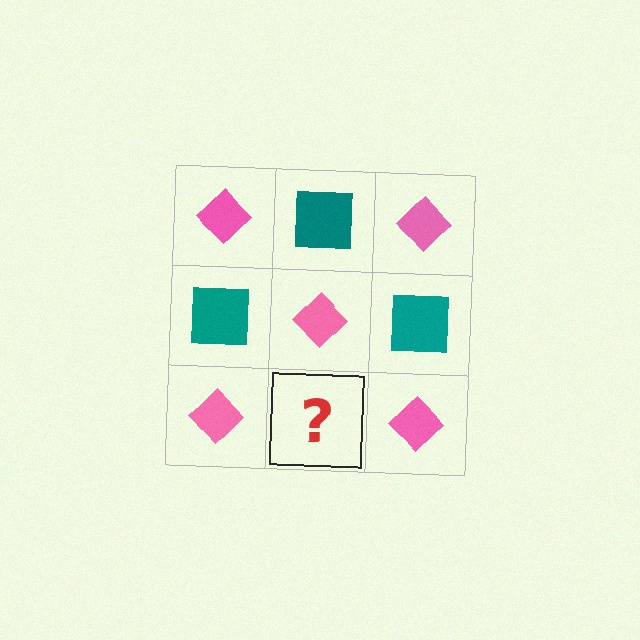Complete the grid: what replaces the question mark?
The question mark should be replaced with a teal square.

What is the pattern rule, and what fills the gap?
The rule is that it alternates pink diamond and teal square in a checkerboard pattern. The gap should be filled with a teal square.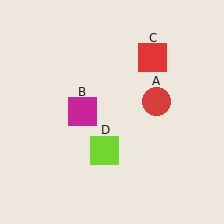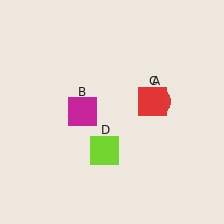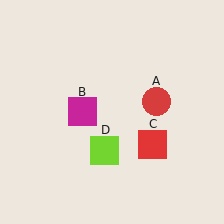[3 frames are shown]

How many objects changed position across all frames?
1 object changed position: red square (object C).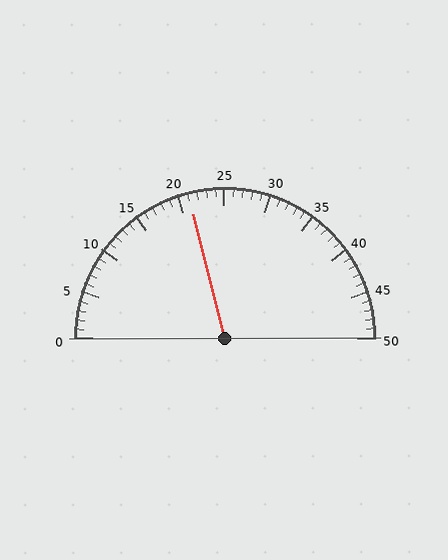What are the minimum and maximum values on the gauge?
The gauge ranges from 0 to 50.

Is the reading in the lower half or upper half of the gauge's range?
The reading is in the lower half of the range (0 to 50).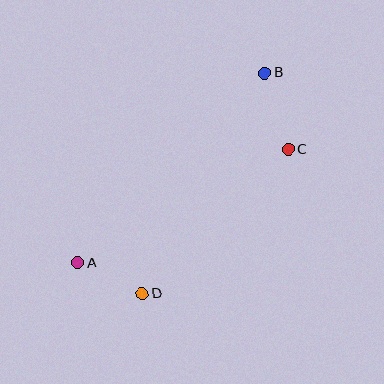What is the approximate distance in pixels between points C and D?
The distance between C and D is approximately 205 pixels.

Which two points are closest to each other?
Points A and D are closest to each other.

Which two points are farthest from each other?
Points A and B are farthest from each other.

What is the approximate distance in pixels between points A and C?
The distance between A and C is approximately 239 pixels.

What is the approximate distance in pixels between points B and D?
The distance between B and D is approximately 252 pixels.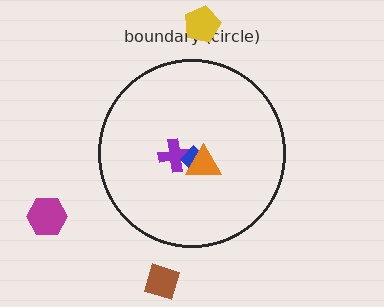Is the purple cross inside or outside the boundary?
Inside.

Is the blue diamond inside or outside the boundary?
Inside.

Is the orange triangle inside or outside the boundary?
Inside.